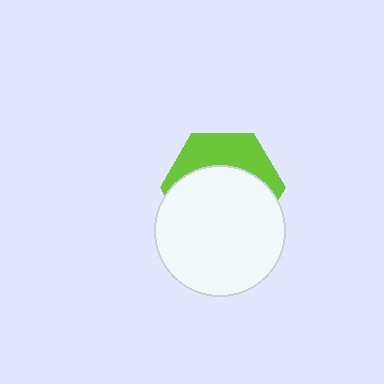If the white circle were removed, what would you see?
You would see the complete lime hexagon.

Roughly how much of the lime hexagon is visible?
A small part of it is visible (roughly 36%).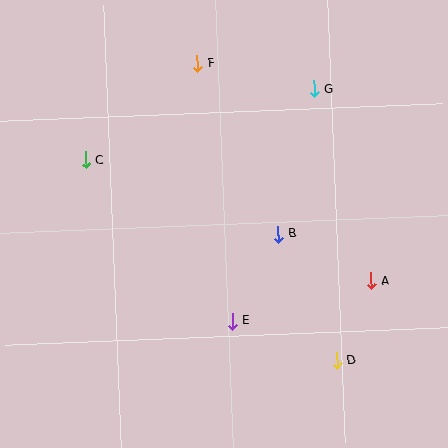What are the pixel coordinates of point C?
Point C is at (85, 160).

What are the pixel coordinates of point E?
Point E is at (232, 321).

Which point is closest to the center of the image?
Point B at (278, 234) is closest to the center.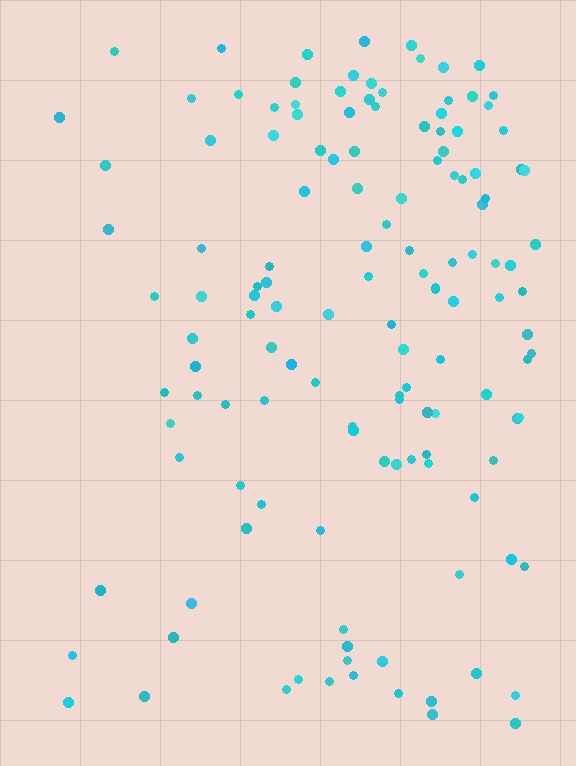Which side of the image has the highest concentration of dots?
The right.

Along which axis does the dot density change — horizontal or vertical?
Horizontal.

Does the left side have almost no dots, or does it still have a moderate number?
Still a moderate number, just noticeably fewer than the right.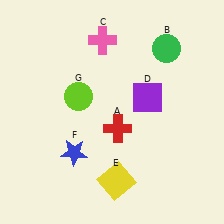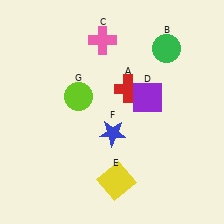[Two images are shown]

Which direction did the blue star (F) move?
The blue star (F) moved right.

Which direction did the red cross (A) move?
The red cross (A) moved up.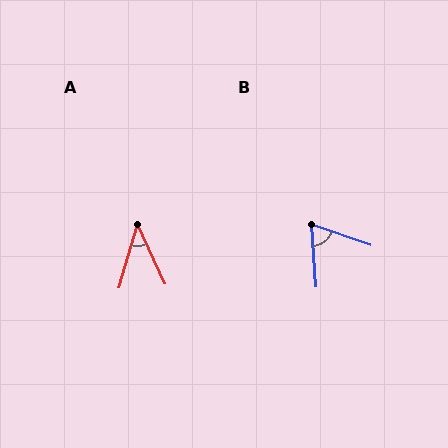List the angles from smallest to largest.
A (41°), B (67°).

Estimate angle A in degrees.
Approximately 41 degrees.